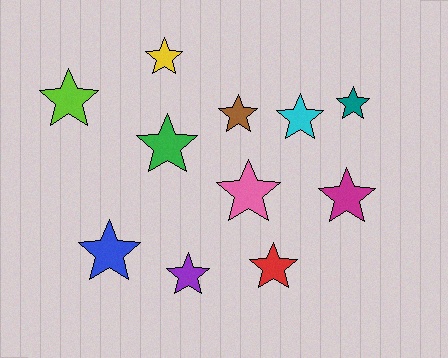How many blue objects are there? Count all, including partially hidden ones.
There is 1 blue object.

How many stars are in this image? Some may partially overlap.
There are 11 stars.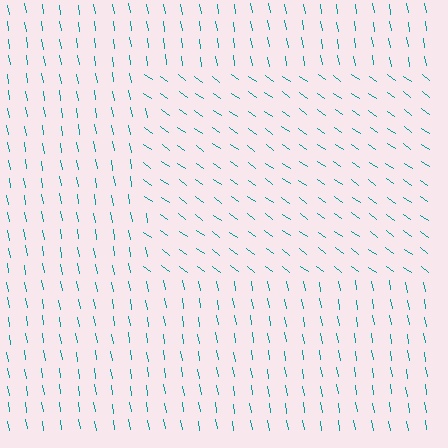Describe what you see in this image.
The image is filled with small teal line segments. A rectangle region in the image has lines oriented differently from the surrounding lines, creating a visible texture boundary.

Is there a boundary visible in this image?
Yes, there is a texture boundary formed by a change in line orientation.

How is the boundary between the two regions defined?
The boundary is defined purely by a change in line orientation (approximately 45 degrees difference). All lines are the same color and thickness.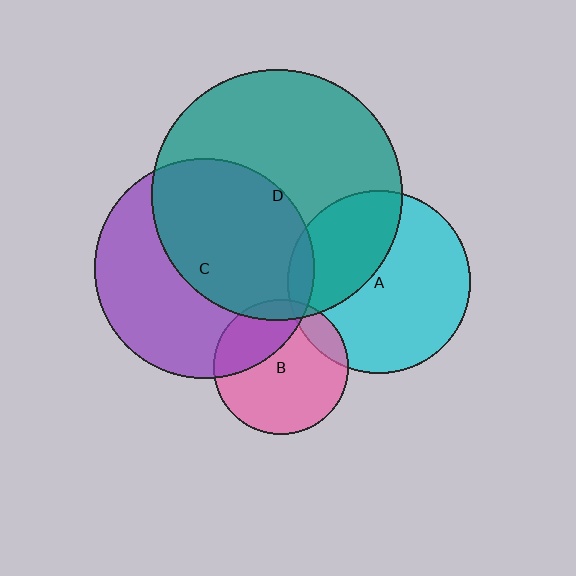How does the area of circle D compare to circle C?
Approximately 1.3 times.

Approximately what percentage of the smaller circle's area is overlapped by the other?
Approximately 10%.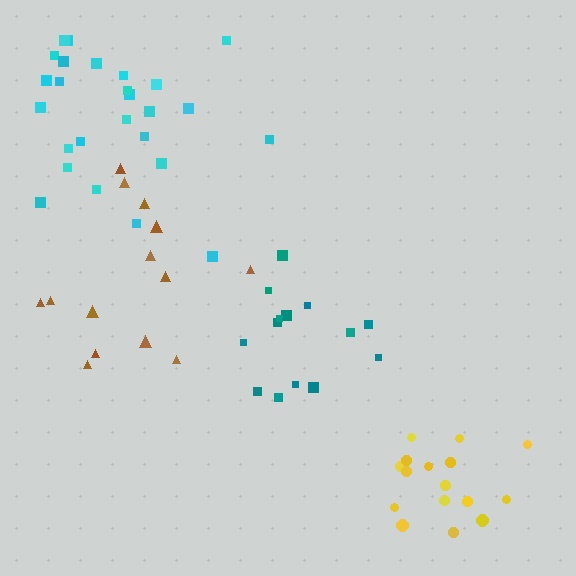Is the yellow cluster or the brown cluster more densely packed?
Yellow.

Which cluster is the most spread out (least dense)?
Brown.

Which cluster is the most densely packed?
Yellow.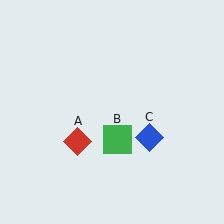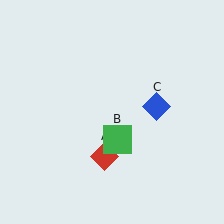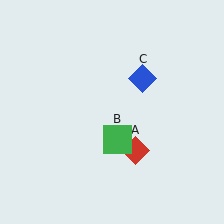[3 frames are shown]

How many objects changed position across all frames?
2 objects changed position: red diamond (object A), blue diamond (object C).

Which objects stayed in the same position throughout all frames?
Green square (object B) remained stationary.